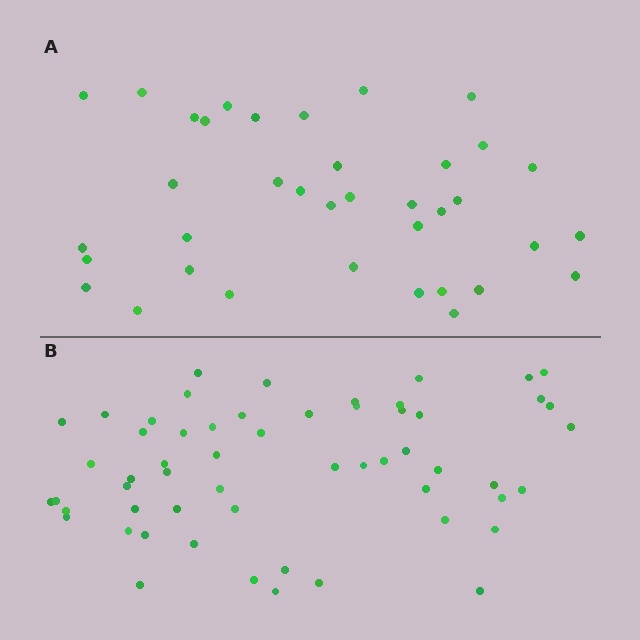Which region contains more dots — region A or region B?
Region B (the bottom region) has more dots.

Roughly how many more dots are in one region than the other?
Region B has approximately 20 more dots than region A.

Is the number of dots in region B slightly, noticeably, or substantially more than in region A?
Region B has substantially more. The ratio is roughly 1.5 to 1.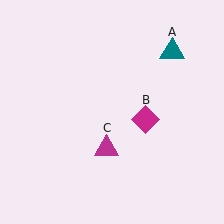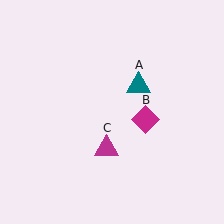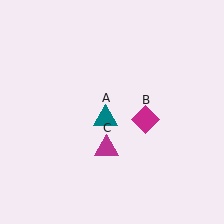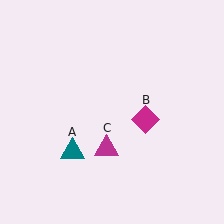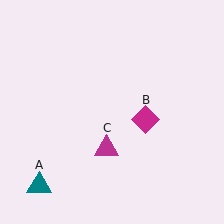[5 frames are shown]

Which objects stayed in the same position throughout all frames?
Magenta diamond (object B) and magenta triangle (object C) remained stationary.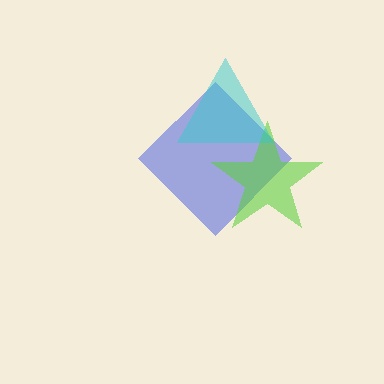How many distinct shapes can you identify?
There are 3 distinct shapes: a blue diamond, a lime star, a cyan triangle.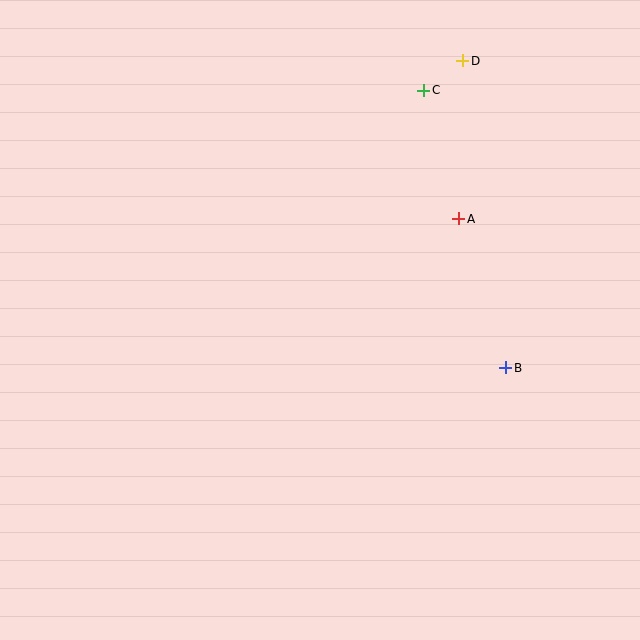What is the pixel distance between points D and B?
The distance between D and B is 310 pixels.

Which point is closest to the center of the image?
Point A at (459, 219) is closest to the center.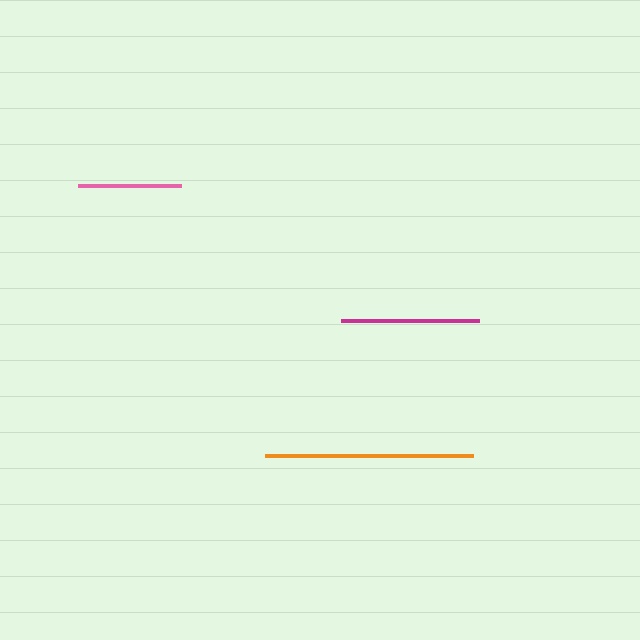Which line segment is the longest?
The orange line is the longest at approximately 207 pixels.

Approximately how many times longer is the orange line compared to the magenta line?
The orange line is approximately 1.5 times the length of the magenta line.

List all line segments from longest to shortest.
From longest to shortest: orange, magenta, pink.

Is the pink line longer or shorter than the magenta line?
The magenta line is longer than the pink line.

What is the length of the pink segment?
The pink segment is approximately 103 pixels long.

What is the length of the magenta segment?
The magenta segment is approximately 138 pixels long.